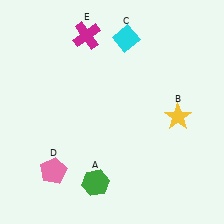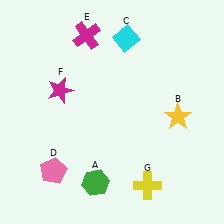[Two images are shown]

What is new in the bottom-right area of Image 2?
A yellow cross (G) was added in the bottom-right area of Image 2.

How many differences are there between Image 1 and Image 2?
There are 2 differences between the two images.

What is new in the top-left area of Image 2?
A magenta star (F) was added in the top-left area of Image 2.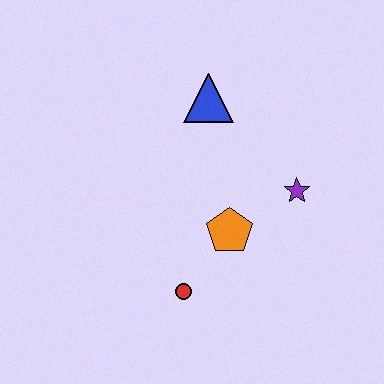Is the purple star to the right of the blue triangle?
Yes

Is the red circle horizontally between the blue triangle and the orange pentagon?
No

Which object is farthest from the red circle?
The blue triangle is farthest from the red circle.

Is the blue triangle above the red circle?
Yes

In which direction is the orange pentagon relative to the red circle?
The orange pentagon is above the red circle.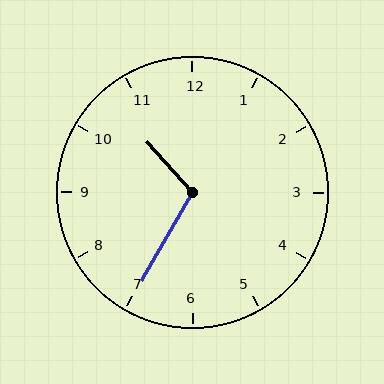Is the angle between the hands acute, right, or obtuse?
It is obtuse.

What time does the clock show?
10:35.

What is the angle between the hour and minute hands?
Approximately 108 degrees.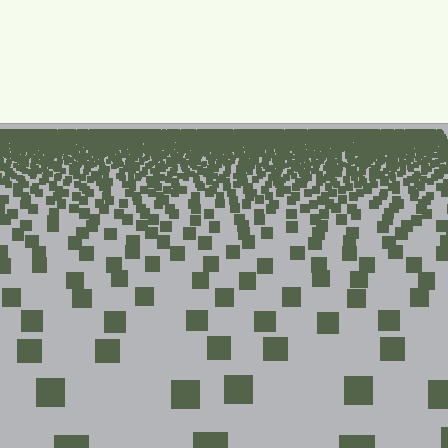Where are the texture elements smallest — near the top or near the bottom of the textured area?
Near the top.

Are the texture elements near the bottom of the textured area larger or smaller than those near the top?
Larger. Near the bottom, elements are closer to the viewer and appear at a bigger on-screen size.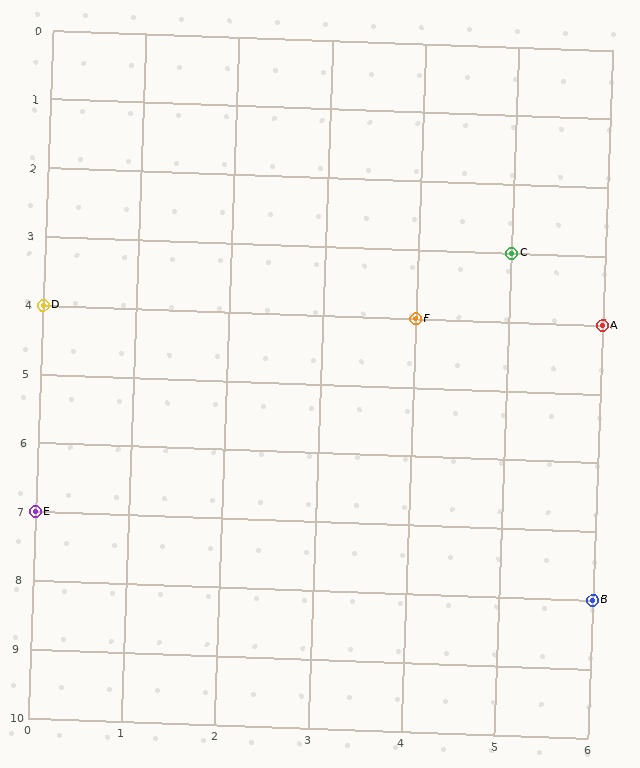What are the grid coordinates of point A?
Point A is at grid coordinates (6, 4).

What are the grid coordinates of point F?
Point F is at grid coordinates (4, 4).